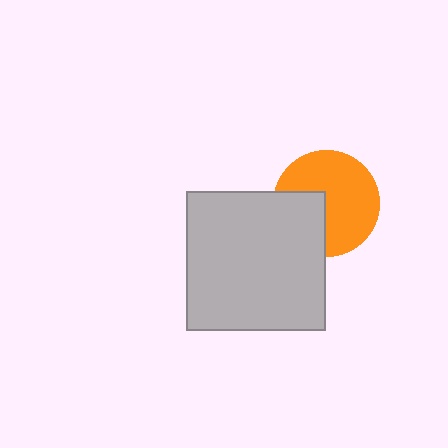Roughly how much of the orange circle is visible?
Most of it is visible (roughly 69%).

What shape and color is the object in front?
The object in front is a light gray square.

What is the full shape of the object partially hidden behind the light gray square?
The partially hidden object is an orange circle.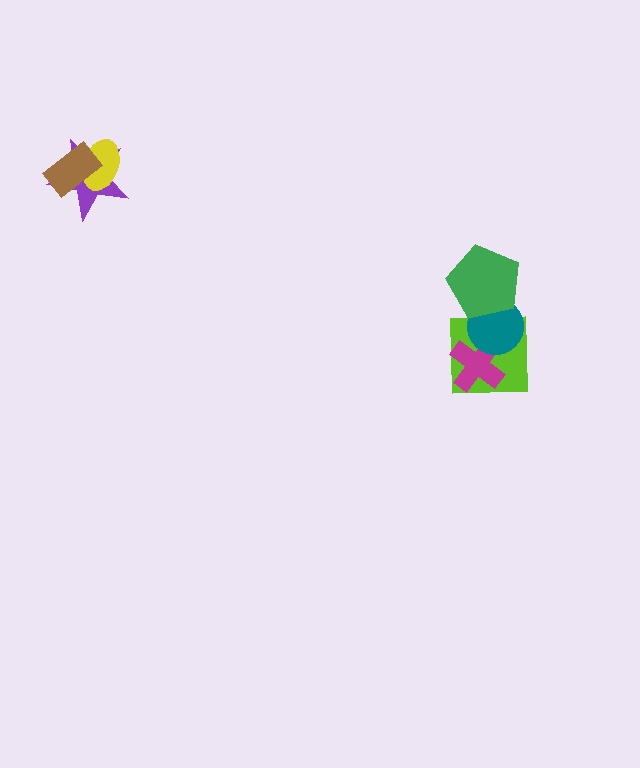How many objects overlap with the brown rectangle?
2 objects overlap with the brown rectangle.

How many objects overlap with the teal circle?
3 objects overlap with the teal circle.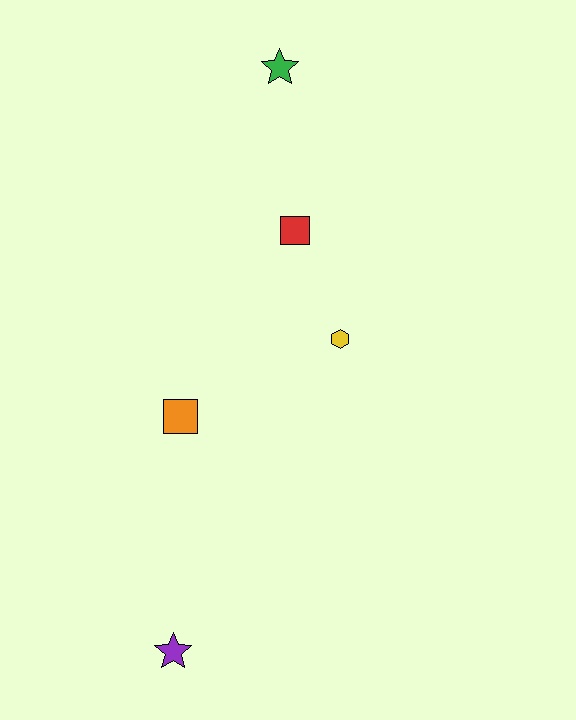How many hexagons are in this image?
There is 1 hexagon.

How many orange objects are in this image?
There is 1 orange object.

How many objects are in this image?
There are 5 objects.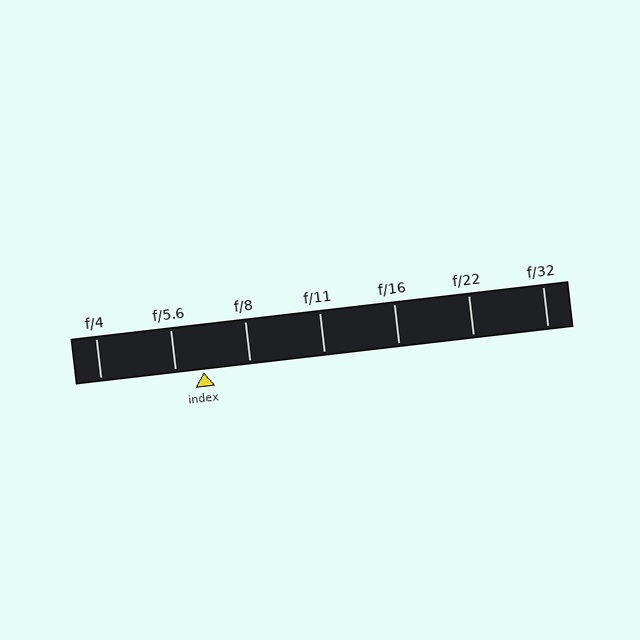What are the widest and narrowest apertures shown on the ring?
The widest aperture shown is f/4 and the narrowest is f/32.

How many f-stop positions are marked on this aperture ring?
There are 7 f-stop positions marked.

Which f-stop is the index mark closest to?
The index mark is closest to f/5.6.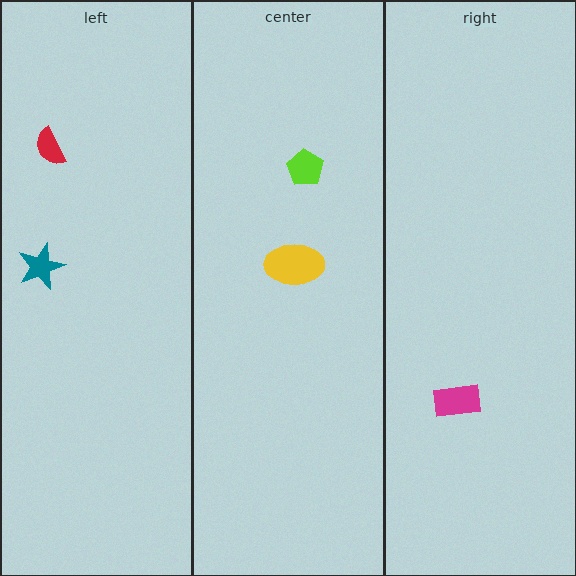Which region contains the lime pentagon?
The center region.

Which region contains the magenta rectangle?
The right region.